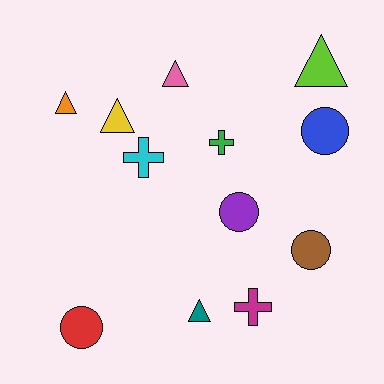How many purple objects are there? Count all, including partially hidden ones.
There is 1 purple object.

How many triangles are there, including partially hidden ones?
There are 5 triangles.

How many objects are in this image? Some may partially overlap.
There are 12 objects.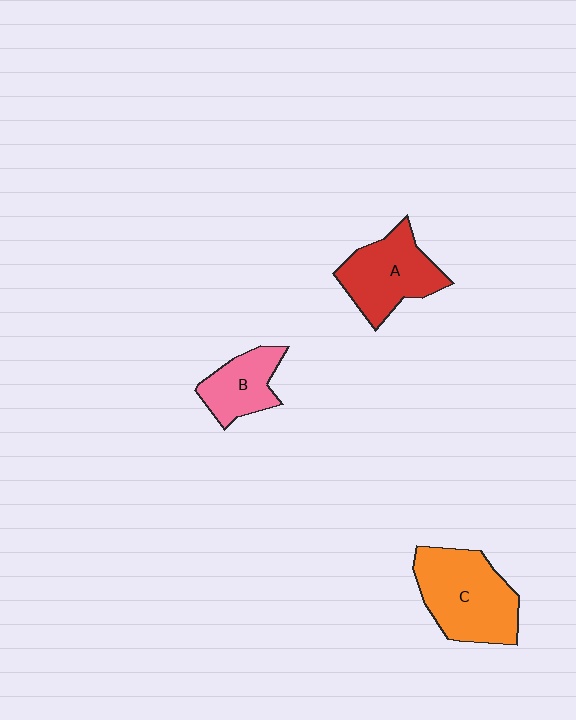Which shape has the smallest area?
Shape B (pink).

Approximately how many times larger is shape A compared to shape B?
Approximately 1.4 times.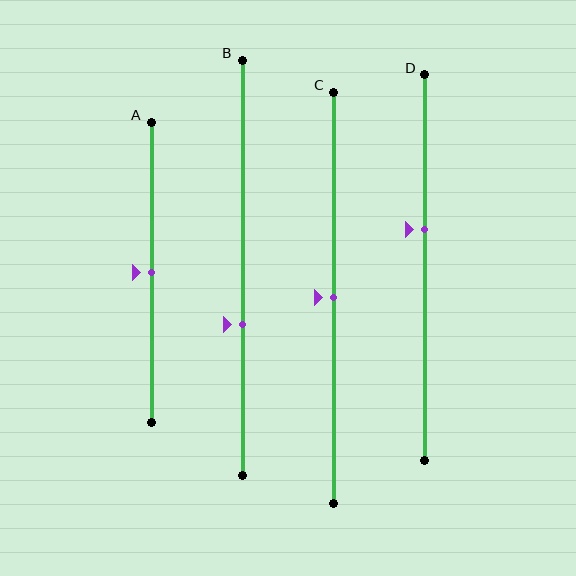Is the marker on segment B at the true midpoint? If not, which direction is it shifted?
No, the marker on segment B is shifted downward by about 14% of the segment length.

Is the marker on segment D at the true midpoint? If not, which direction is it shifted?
No, the marker on segment D is shifted upward by about 10% of the segment length.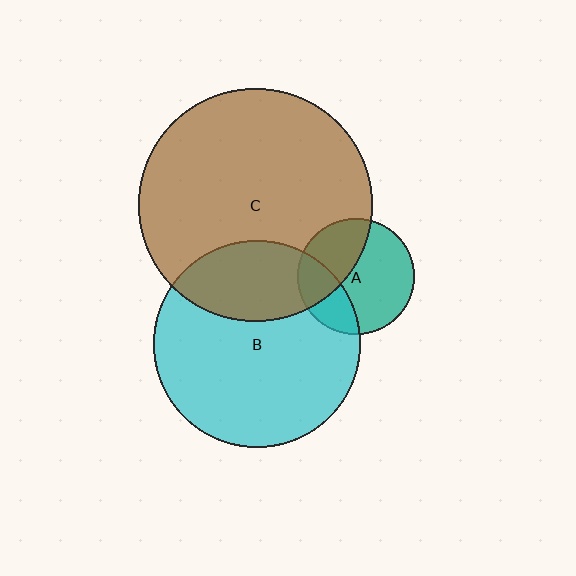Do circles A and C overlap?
Yes.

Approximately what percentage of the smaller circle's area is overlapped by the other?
Approximately 35%.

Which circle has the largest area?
Circle C (brown).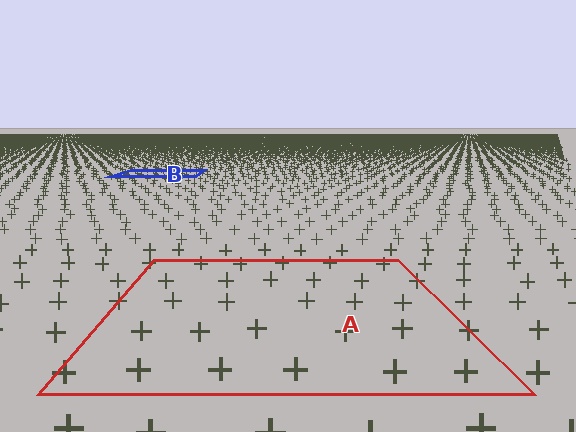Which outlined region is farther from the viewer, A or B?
Region B is farther from the viewer — the texture elements inside it appear smaller and more densely packed.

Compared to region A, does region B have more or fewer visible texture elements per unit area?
Region B has more texture elements per unit area — they are packed more densely because it is farther away.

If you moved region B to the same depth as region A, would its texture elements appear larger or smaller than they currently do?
They would appear larger. At a closer depth, the same texture elements are projected at a bigger on-screen size.